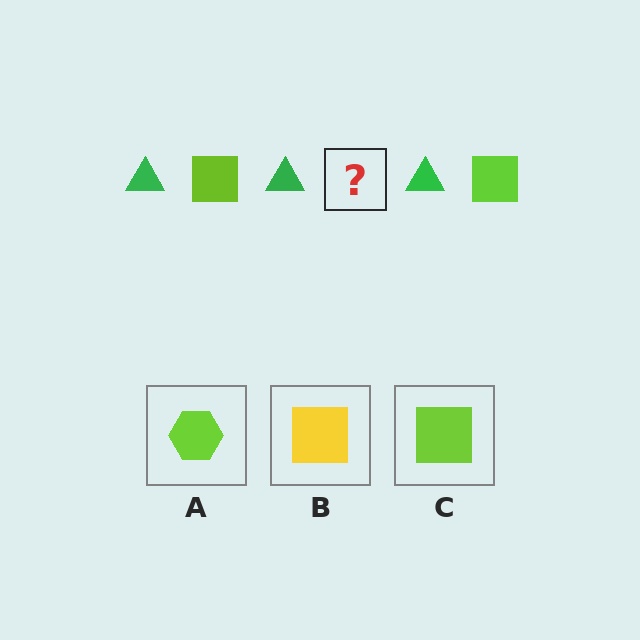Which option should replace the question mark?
Option C.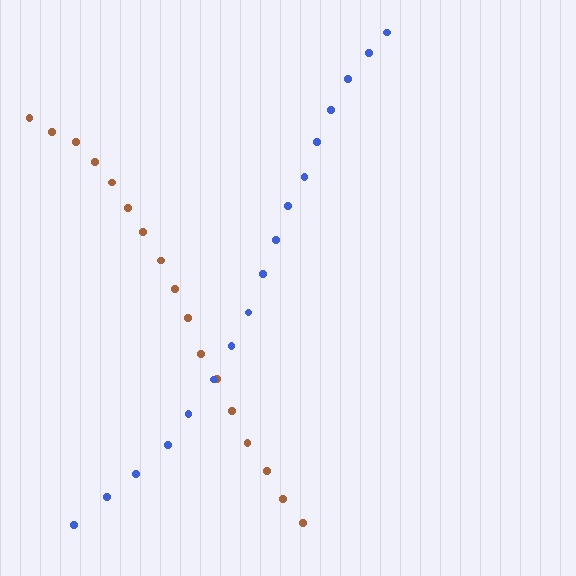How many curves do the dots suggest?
There are 2 distinct paths.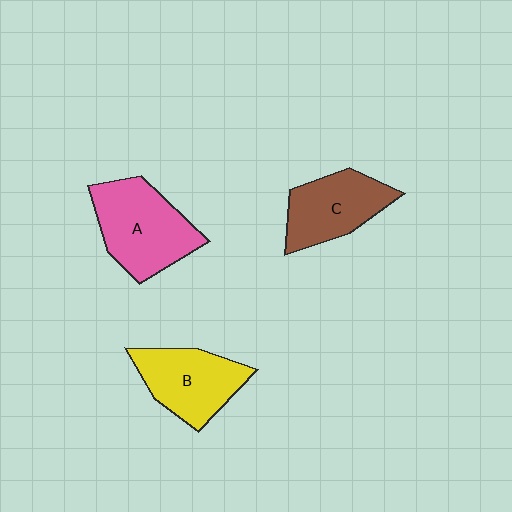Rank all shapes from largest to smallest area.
From largest to smallest: A (pink), B (yellow), C (brown).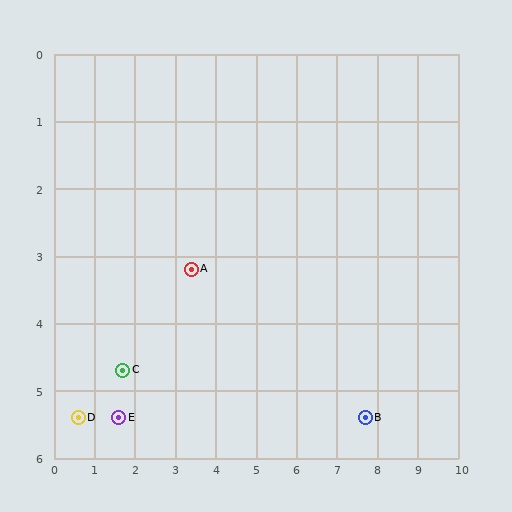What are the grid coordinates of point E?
Point E is at approximately (1.6, 5.4).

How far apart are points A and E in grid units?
Points A and E are about 2.8 grid units apart.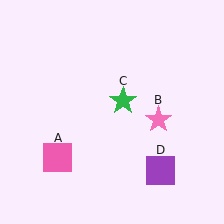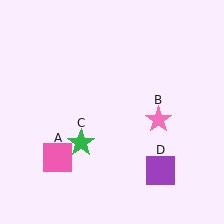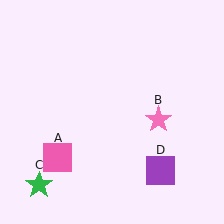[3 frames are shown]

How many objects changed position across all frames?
1 object changed position: green star (object C).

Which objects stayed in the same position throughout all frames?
Pink square (object A) and pink star (object B) and purple square (object D) remained stationary.